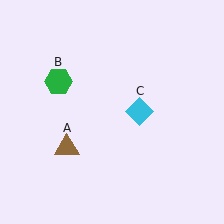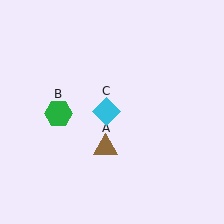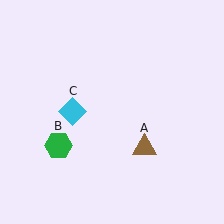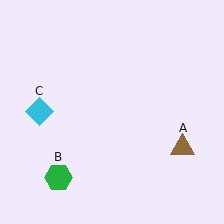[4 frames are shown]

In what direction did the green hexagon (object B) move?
The green hexagon (object B) moved down.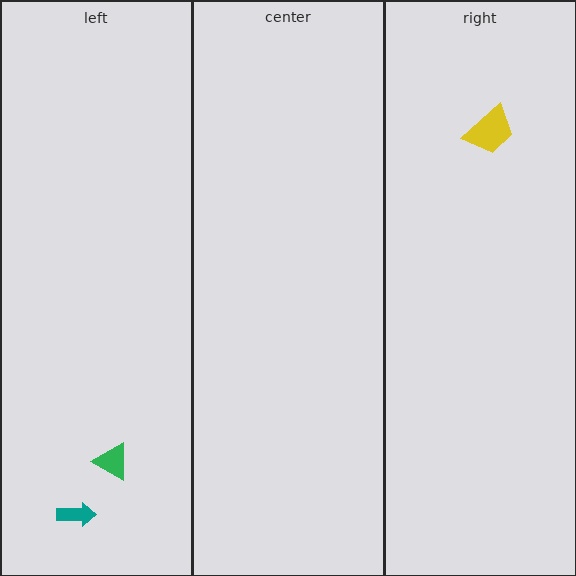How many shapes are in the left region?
2.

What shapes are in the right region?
The yellow trapezoid.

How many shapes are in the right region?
1.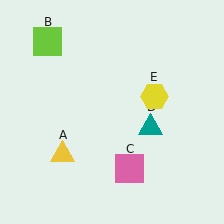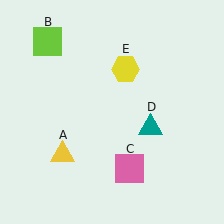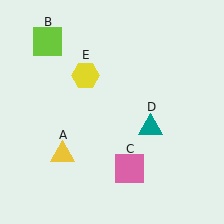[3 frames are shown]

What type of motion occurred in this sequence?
The yellow hexagon (object E) rotated counterclockwise around the center of the scene.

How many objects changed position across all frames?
1 object changed position: yellow hexagon (object E).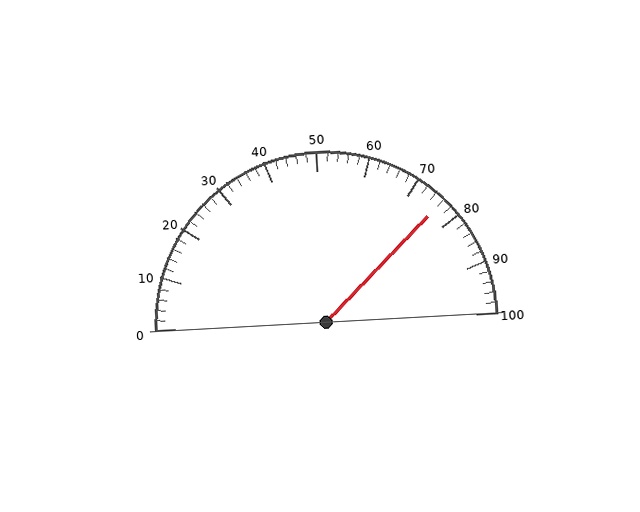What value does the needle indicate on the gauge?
The needle indicates approximately 76.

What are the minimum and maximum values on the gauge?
The gauge ranges from 0 to 100.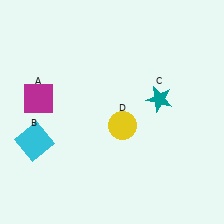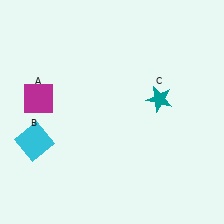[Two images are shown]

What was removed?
The yellow circle (D) was removed in Image 2.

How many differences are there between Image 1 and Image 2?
There is 1 difference between the two images.